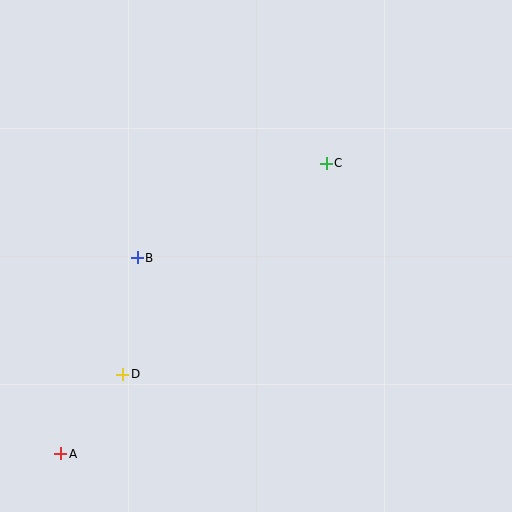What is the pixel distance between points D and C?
The distance between D and C is 293 pixels.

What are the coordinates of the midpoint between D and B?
The midpoint between D and B is at (130, 316).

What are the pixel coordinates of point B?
Point B is at (137, 258).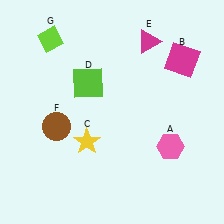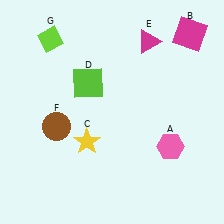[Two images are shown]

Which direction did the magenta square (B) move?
The magenta square (B) moved up.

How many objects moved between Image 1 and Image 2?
1 object moved between the two images.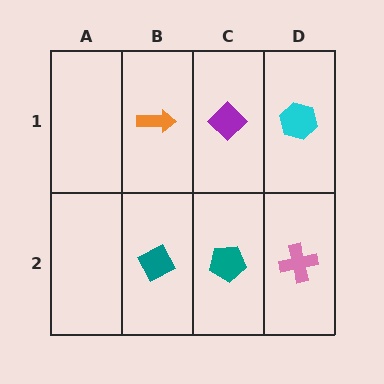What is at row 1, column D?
A cyan hexagon.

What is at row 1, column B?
An orange arrow.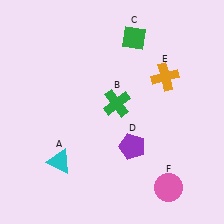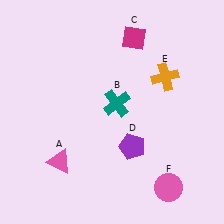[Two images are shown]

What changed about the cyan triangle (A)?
In Image 1, A is cyan. In Image 2, it changed to pink.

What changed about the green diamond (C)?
In Image 1, C is green. In Image 2, it changed to magenta.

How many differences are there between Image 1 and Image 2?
There are 3 differences between the two images.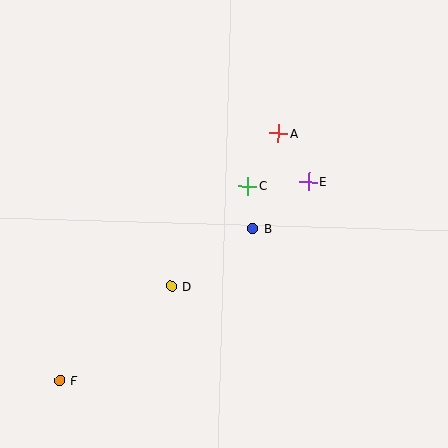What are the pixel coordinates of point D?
Point D is at (171, 286).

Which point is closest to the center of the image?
Point B at (252, 229) is closest to the center.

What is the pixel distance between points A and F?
The distance between A and F is 330 pixels.